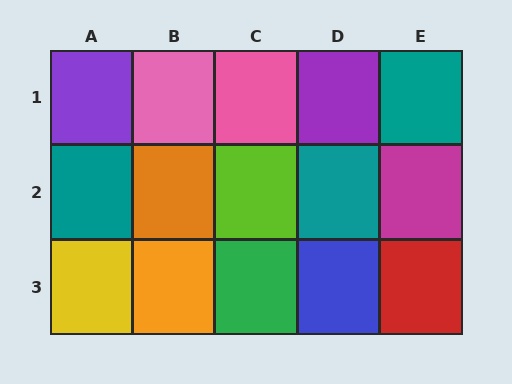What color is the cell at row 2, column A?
Teal.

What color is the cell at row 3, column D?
Blue.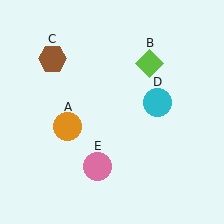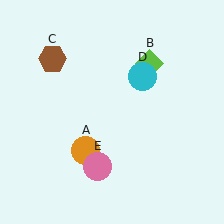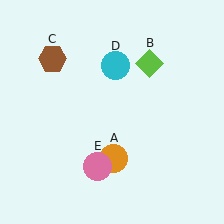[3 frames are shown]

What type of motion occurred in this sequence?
The orange circle (object A), cyan circle (object D) rotated counterclockwise around the center of the scene.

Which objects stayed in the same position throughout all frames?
Lime diamond (object B) and brown hexagon (object C) and pink circle (object E) remained stationary.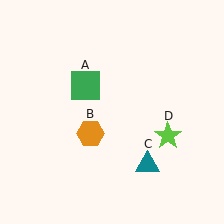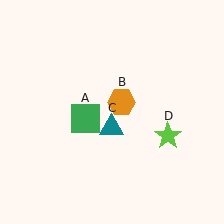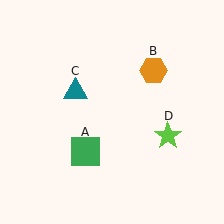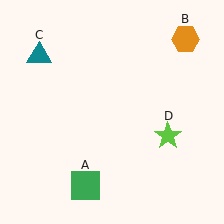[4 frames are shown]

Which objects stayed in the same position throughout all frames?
Lime star (object D) remained stationary.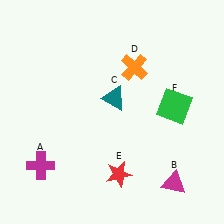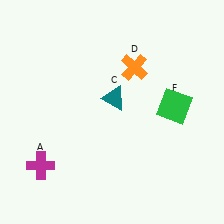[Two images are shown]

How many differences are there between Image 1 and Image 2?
There are 2 differences between the two images.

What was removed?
The magenta triangle (B), the red star (E) were removed in Image 2.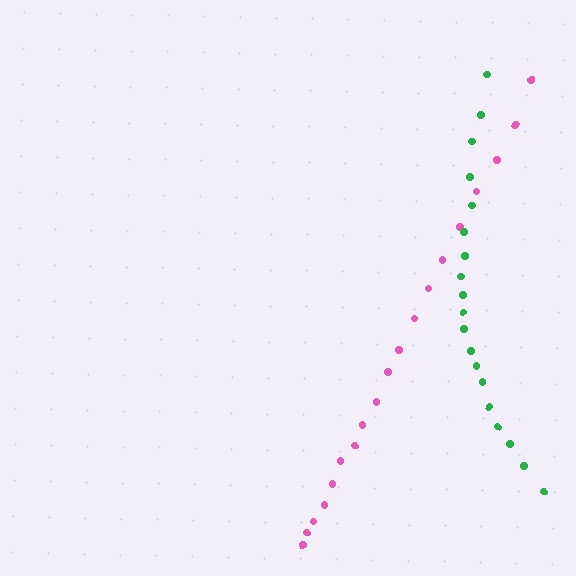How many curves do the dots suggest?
There are 2 distinct paths.